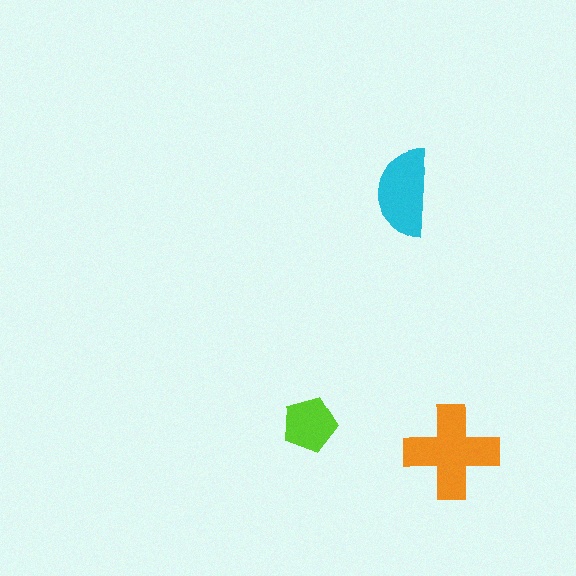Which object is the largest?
The orange cross.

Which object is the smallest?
The lime pentagon.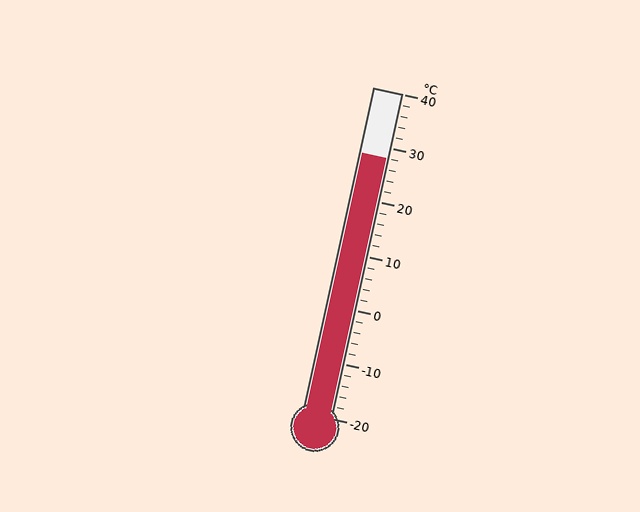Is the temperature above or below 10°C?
The temperature is above 10°C.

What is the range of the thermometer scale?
The thermometer scale ranges from -20°C to 40°C.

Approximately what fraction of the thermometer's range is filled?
The thermometer is filled to approximately 80% of its range.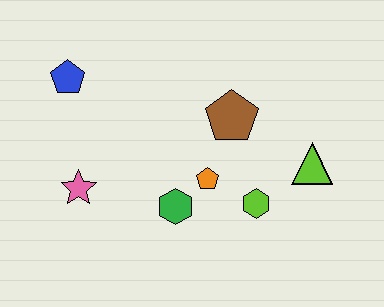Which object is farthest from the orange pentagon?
The blue pentagon is farthest from the orange pentagon.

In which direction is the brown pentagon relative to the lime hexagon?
The brown pentagon is above the lime hexagon.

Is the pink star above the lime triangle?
No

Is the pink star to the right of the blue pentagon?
Yes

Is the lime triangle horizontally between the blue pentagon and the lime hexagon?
No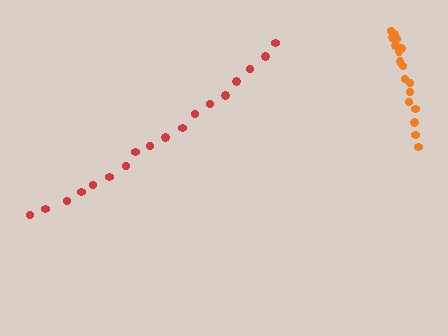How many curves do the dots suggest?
There are 2 distinct paths.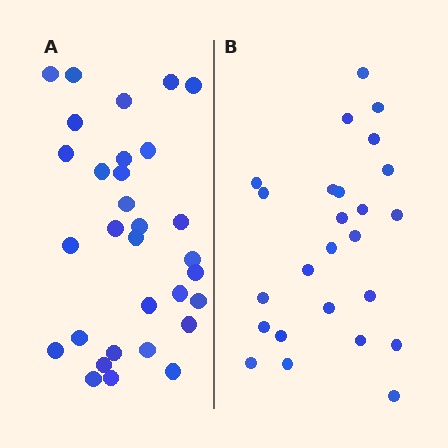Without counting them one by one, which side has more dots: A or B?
Region A (the left region) has more dots.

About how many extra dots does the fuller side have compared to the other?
Region A has about 6 more dots than region B.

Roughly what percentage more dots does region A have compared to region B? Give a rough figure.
About 25% more.